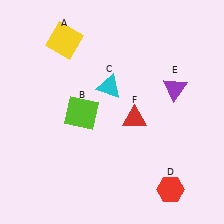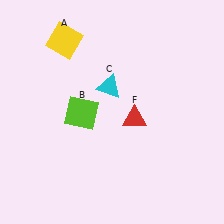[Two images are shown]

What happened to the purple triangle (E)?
The purple triangle (E) was removed in Image 2. It was in the top-right area of Image 1.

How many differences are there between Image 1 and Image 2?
There are 2 differences between the two images.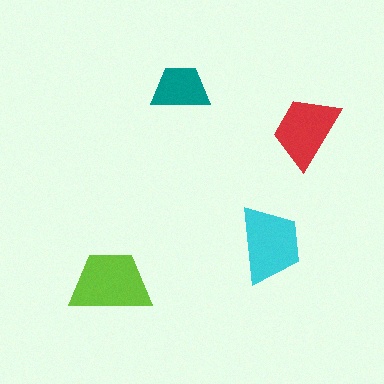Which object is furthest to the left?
The lime trapezoid is leftmost.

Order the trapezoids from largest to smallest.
the lime one, the cyan one, the red one, the teal one.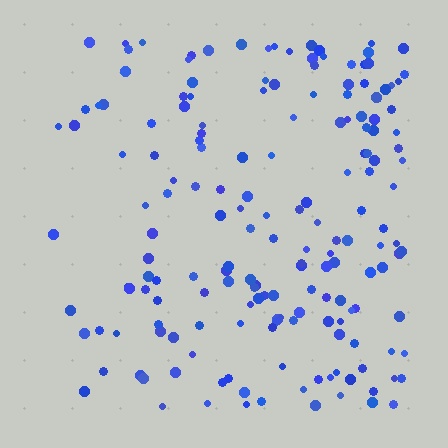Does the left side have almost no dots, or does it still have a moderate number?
Still a moderate number, just noticeably fewer than the right.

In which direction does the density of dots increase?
From left to right, with the right side densest.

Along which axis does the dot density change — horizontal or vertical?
Horizontal.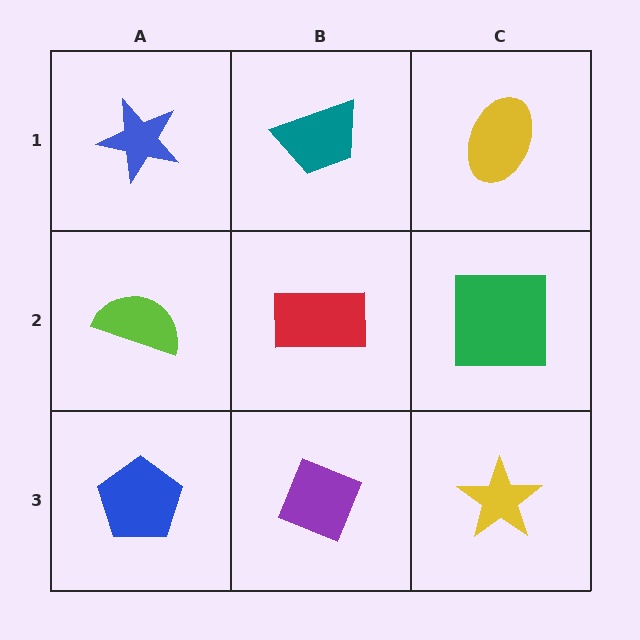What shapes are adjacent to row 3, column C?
A green square (row 2, column C), a purple diamond (row 3, column B).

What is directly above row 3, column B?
A red rectangle.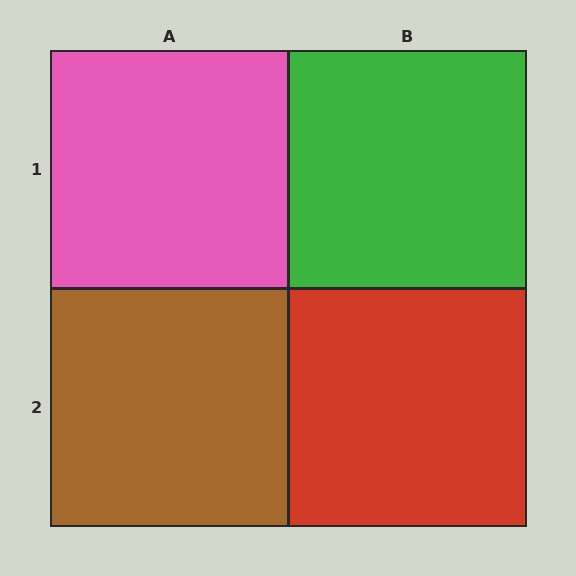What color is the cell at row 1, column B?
Green.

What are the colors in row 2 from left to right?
Brown, red.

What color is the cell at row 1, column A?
Pink.